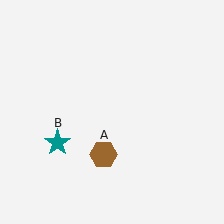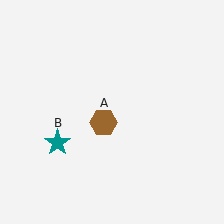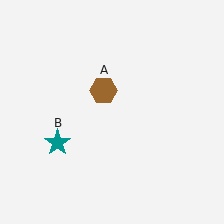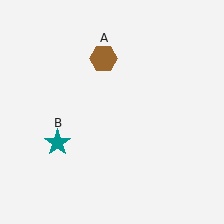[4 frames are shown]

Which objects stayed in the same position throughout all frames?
Teal star (object B) remained stationary.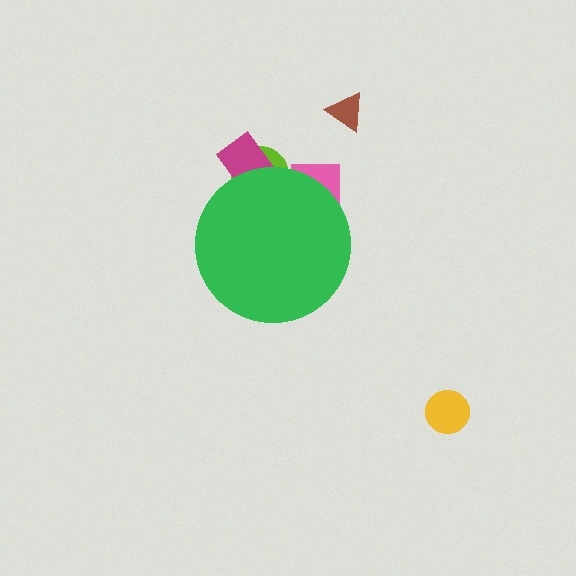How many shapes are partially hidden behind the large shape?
3 shapes are partially hidden.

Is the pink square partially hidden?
Yes, the pink square is partially hidden behind the green circle.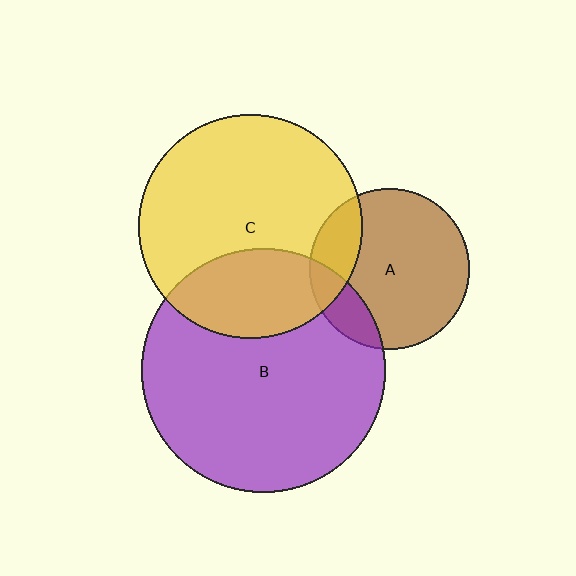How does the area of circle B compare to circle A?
Approximately 2.3 times.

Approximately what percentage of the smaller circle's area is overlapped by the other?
Approximately 15%.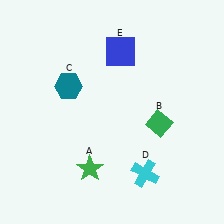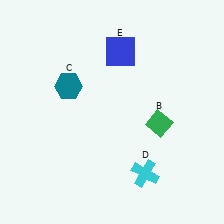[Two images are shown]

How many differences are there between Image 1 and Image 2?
There is 1 difference between the two images.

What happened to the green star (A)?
The green star (A) was removed in Image 2. It was in the bottom-left area of Image 1.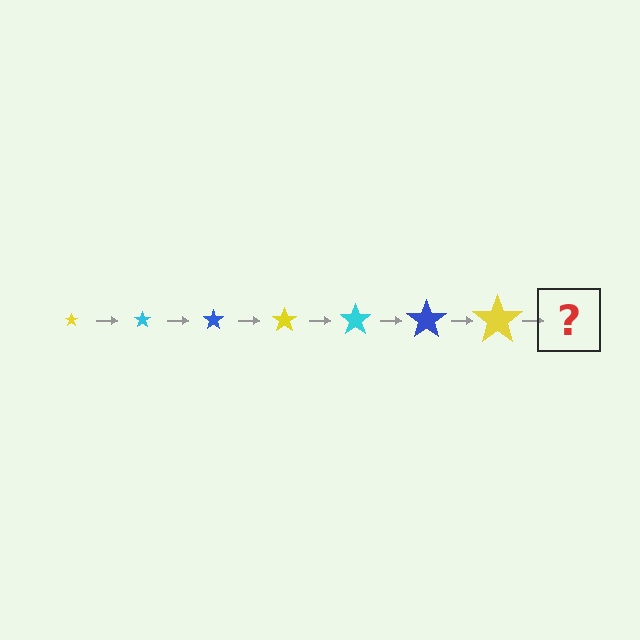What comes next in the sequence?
The next element should be a cyan star, larger than the previous one.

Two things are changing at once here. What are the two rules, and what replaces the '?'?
The two rules are that the star grows larger each step and the color cycles through yellow, cyan, and blue. The '?' should be a cyan star, larger than the previous one.